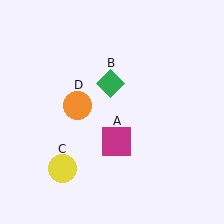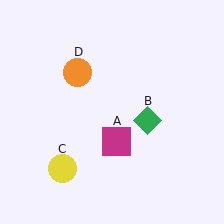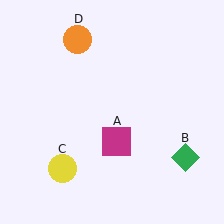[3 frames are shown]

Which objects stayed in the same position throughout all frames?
Magenta square (object A) and yellow circle (object C) remained stationary.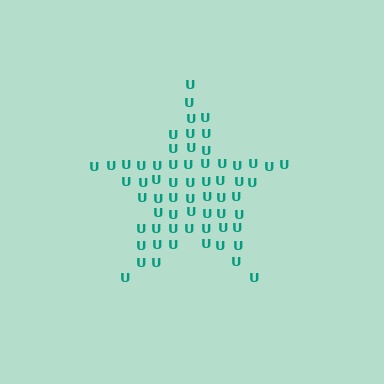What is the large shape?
The large shape is a star.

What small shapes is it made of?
It is made of small letter U's.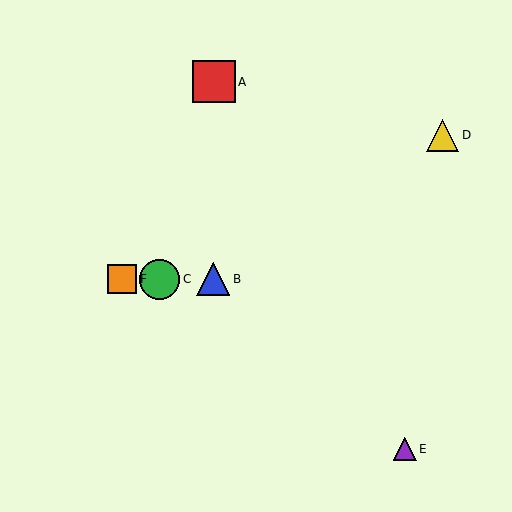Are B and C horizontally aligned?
Yes, both are at y≈279.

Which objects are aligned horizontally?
Objects B, C, F are aligned horizontally.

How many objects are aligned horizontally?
3 objects (B, C, F) are aligned horizontally.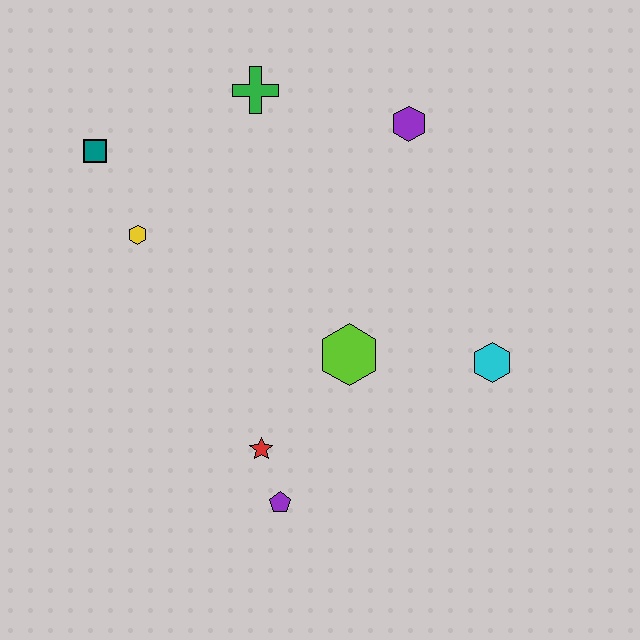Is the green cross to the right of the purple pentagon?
No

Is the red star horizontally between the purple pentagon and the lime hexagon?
No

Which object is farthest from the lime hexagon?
The teal square is farthest from the lime hexagon.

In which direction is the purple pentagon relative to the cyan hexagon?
The purple pentagon is to the left of the cyan hexagon.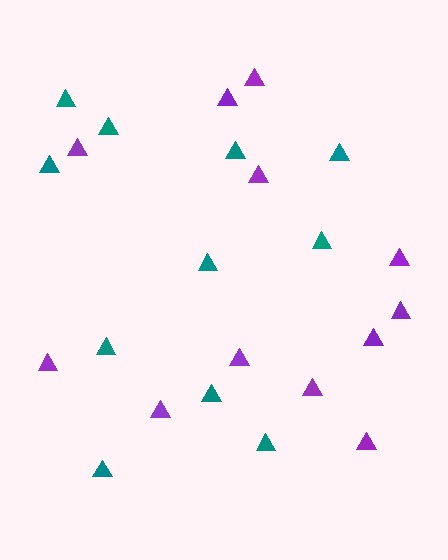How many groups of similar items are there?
There are 2 groups: one group of teal triangles (11) and one group of purple triangles (12).